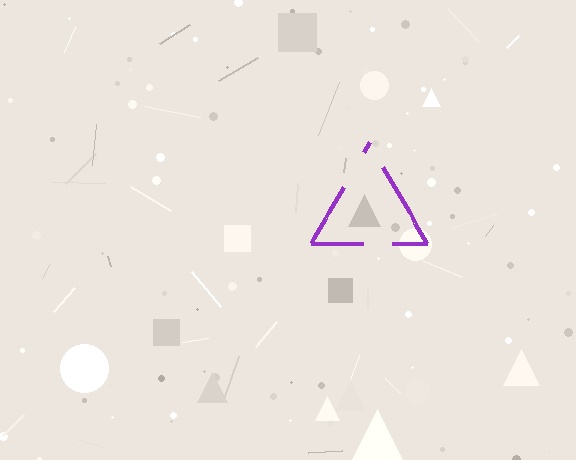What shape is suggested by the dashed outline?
The dashed outline suggests a triangle.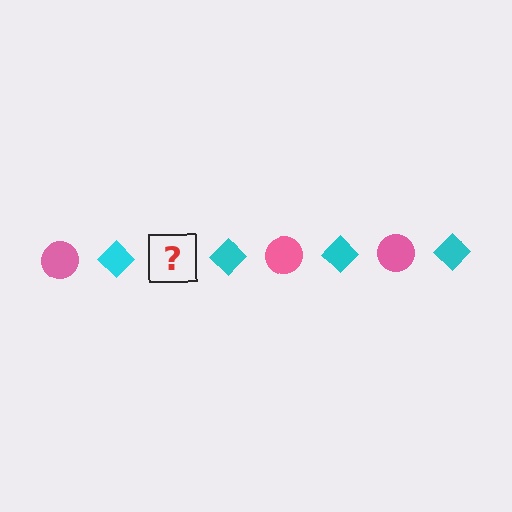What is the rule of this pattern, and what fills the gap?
The rule is that the pattern alternates between pink circle and cyan diamond. The gap should be filled with a pink circle.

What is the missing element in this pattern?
The missing element is a pink circle.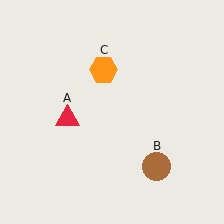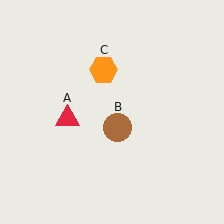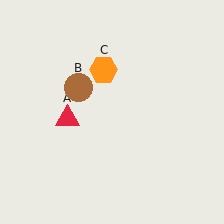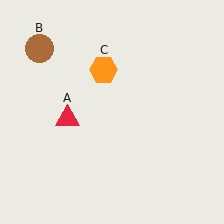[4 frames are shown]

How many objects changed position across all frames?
1 object changed position: brown circle (object B).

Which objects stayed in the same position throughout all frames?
Red triangle (object A) and orange hexagon (object C) remained stationary.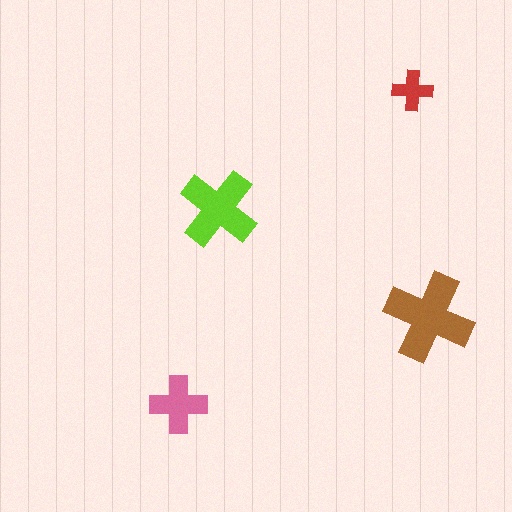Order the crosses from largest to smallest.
the brown one, the lime one, the pink one, the red one.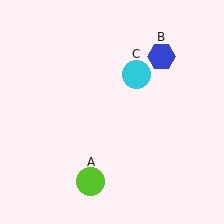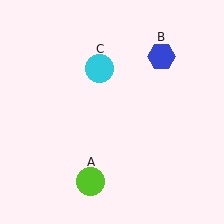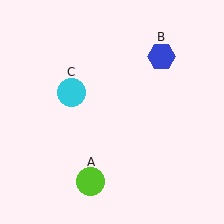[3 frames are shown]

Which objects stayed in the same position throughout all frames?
Lime circle (object A) and blue hexagon (object B) remained stationary.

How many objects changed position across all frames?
1 object changed position: cyan circle (object C).